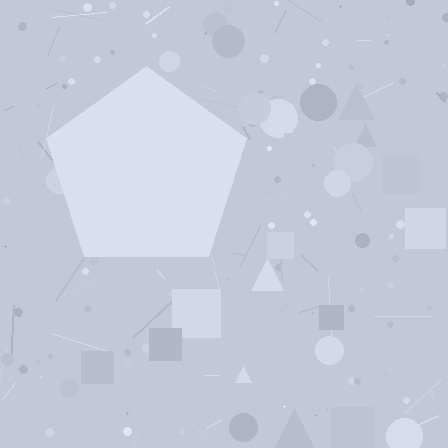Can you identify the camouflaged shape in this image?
The camouflaged shape is a pentagon.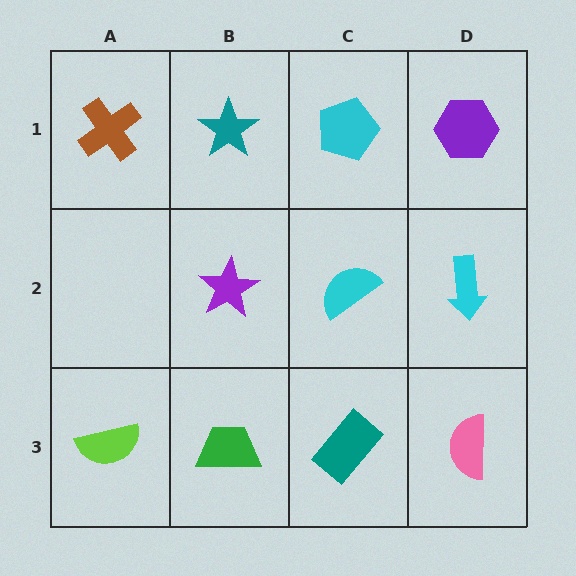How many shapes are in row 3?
4 shapes.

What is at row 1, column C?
A cyan pentagon.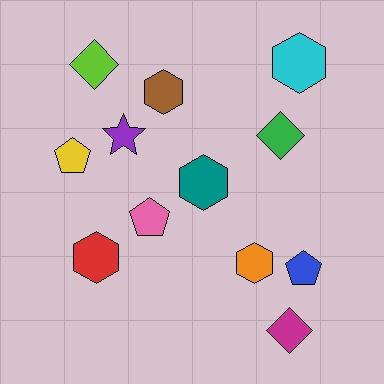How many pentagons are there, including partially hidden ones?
There are 3 pentagons.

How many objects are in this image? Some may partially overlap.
There are 12 objects.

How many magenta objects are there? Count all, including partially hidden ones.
There is 1 magenta object.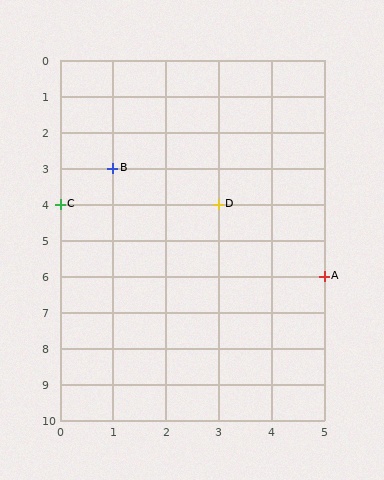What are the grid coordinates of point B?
Point B is at grid coordinates (1, 3).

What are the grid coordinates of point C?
Point C is at grid coordinates (0, 4).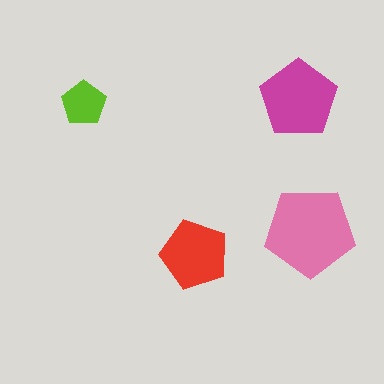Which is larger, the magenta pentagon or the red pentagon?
The magenta one.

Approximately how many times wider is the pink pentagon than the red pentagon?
About 1.5 times wider.